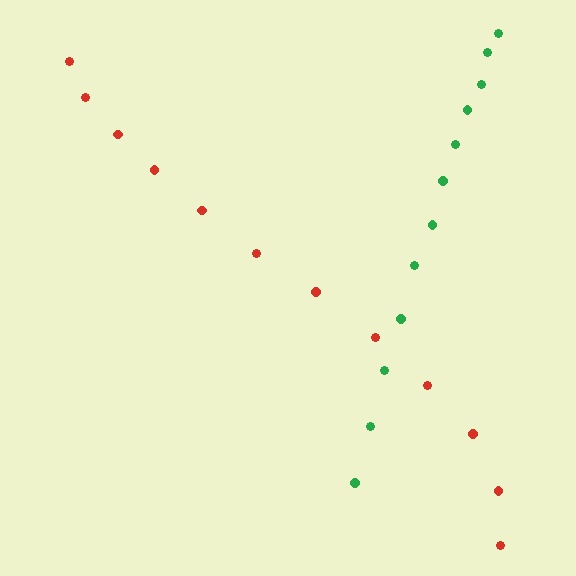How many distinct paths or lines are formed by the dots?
There are 2 distinct paths.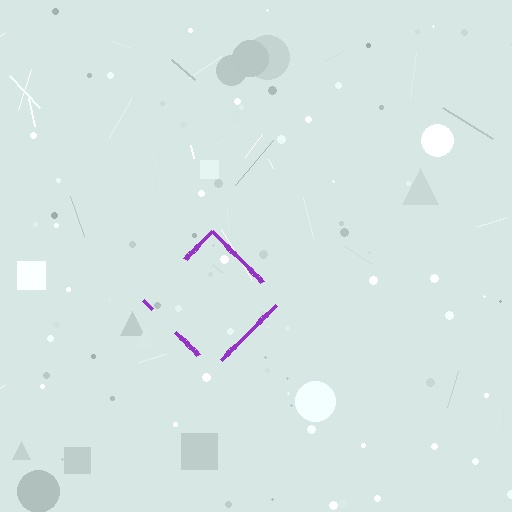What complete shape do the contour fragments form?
The contour fragments form a diamond.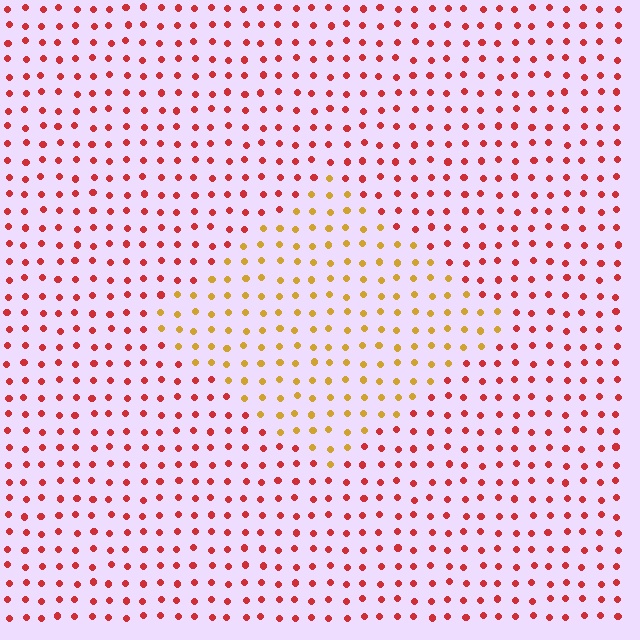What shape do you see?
I see a diamond.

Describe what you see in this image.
The image is filled with small red elements in a uniform arrangement. A diamond-shaped region is visible where the elements are tinted to a slightly different hue, forming a subtle color boundary.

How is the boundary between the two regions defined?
The boundary is defined purely by a slight shift in hue (about 46 degrees). Spacing, size, and orientation are identical on both sides.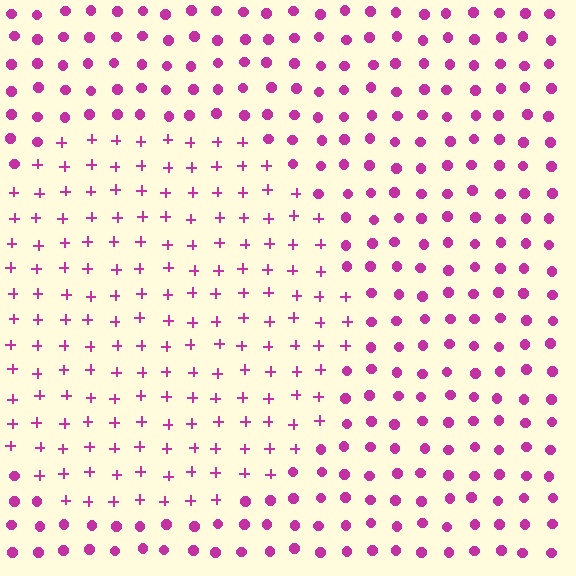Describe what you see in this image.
The image is filled with small magenta elements arranged in a uniform grid. A circle-shaped region contains plus signs, while the surrounding area contains circles. The boundary is defined purely by the change in element shape.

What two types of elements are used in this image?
The image uses plus signs inside the circle region and circles outside it.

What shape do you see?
I see a circle.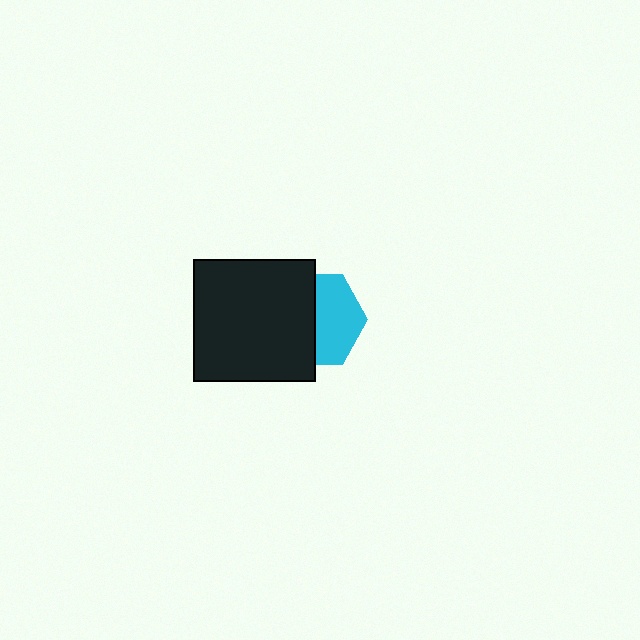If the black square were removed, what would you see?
You would see the complete cyan hexagon.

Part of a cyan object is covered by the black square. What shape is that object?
It is a hexagon.